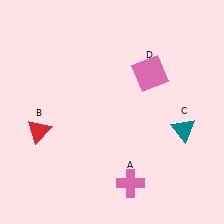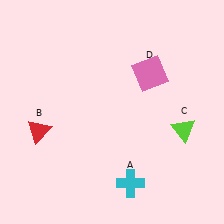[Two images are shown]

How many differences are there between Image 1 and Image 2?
There are 2 differences between the two images.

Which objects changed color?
A changed from pink to cyan. C changed from teal to lime.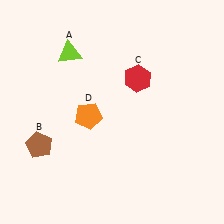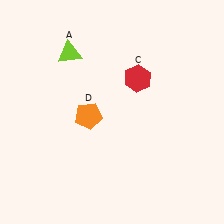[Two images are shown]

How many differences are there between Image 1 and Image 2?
There is 1 difference between the two images.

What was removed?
The brown pentagon (B) was removed in Image 2.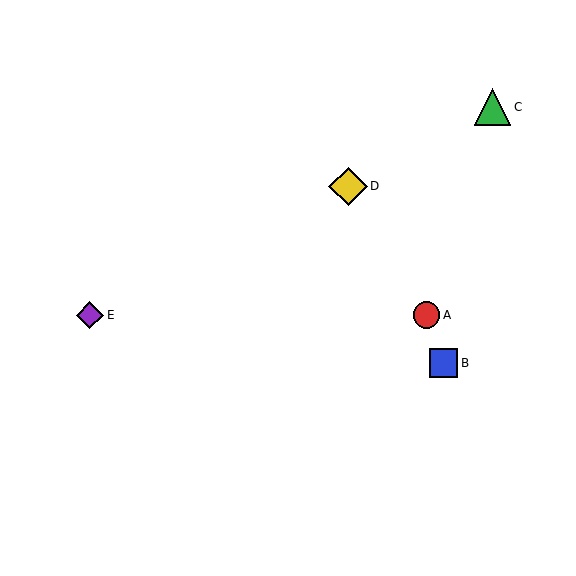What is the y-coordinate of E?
Object E is at y≈315.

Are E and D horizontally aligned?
No, E is at y≈315 and D is at y≈186.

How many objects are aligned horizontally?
2 objects (A, E) are aligned horizontally.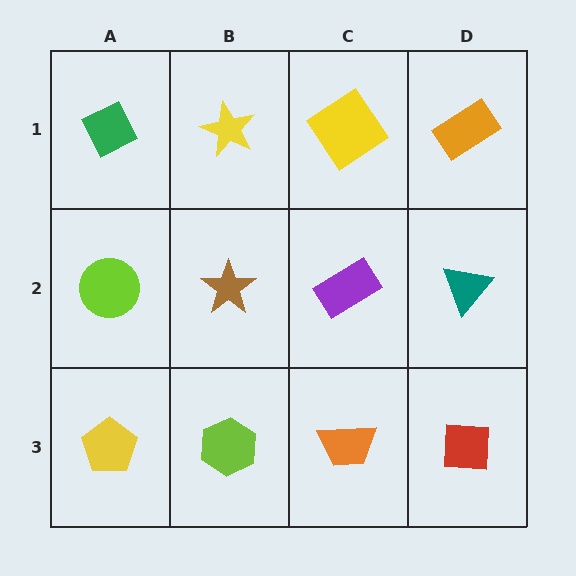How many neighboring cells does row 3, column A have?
2.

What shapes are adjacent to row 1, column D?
A teal triangle (row 2, column D), a yellow diamond (row 1, column C).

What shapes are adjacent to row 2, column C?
A yellow diamond (row 1, column C), an orange trapezoid (row 3, column C), a brown star (row 2, column B), a teal triangle (row 2, column D).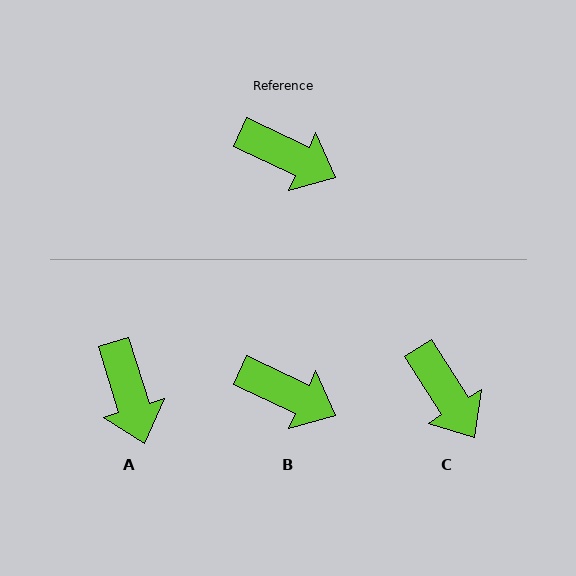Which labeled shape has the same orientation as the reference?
B.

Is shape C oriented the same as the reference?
No, it is off by about 33 degrees.